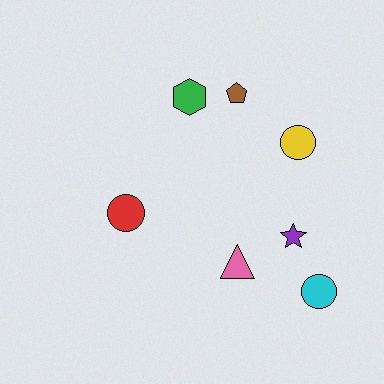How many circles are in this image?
There are 3 circles.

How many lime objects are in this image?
There are no lime objects.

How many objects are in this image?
There are 7 objects.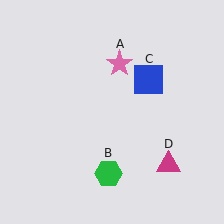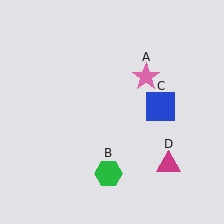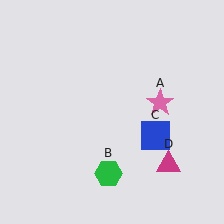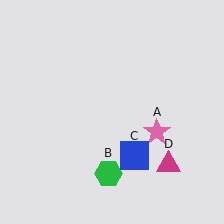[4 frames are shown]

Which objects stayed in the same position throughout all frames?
Green hexagon (object B) and magenta triangle (object D) remained stationary.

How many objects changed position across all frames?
2 objects changed position: pink star (object A), blue square (object C).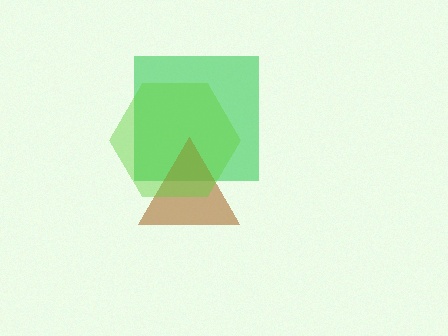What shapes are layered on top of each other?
The layered shapes are: a green square, a brown triangle, a lime hexagon.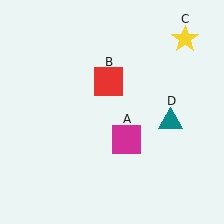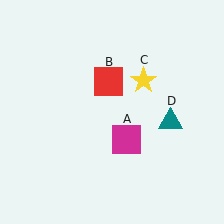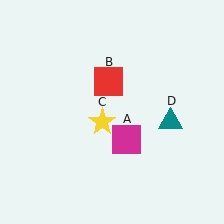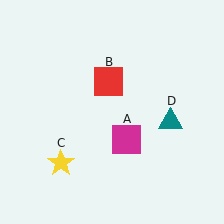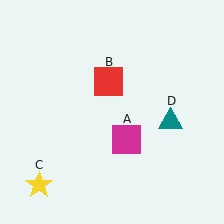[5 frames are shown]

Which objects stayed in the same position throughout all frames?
Magenta square (object A) and red square (object B) and teal triangle (object D) remained stationary.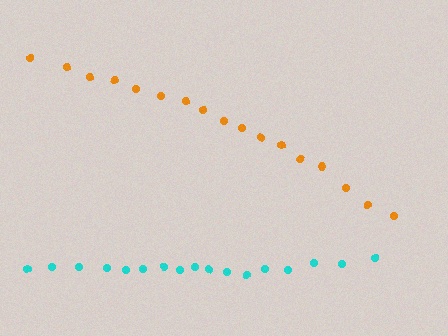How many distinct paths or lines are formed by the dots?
There are 2 distinct paths.